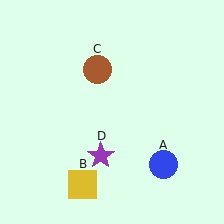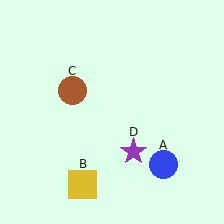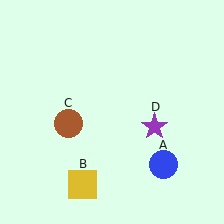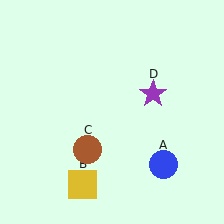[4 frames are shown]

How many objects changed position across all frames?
2 objects changed position: brown circle (object C), purple star (object D).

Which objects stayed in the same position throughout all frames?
Blue circle (object A) and yellow square (object B) remained stationary.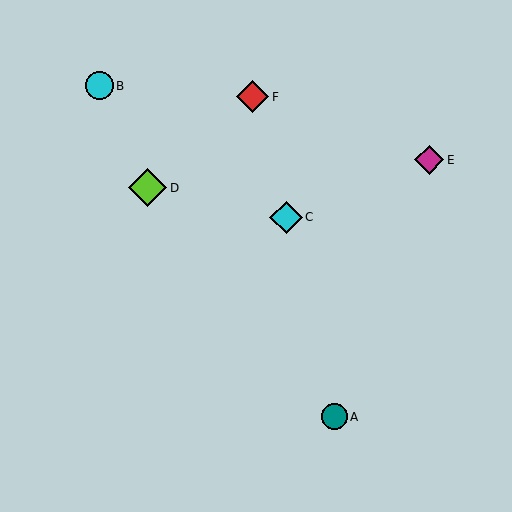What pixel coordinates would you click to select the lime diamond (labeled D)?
Click at (148, 188) to select the lime diamond D.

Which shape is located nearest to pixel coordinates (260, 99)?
The red diamond (labeled F) at (253, 97) is nearest to that location.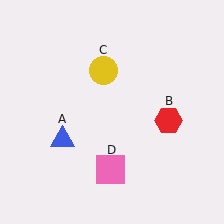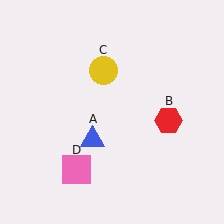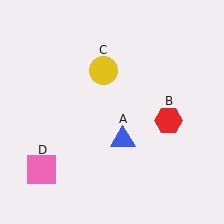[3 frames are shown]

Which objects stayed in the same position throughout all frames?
Red hexagon (object B) and yellow circle (object C) remained stationary.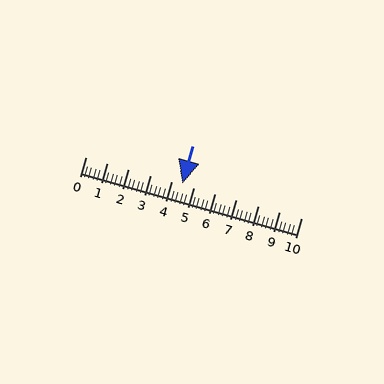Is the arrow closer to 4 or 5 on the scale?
The arrow is closer to 5.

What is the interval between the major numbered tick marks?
The major tick marks are spaced 1 units apart.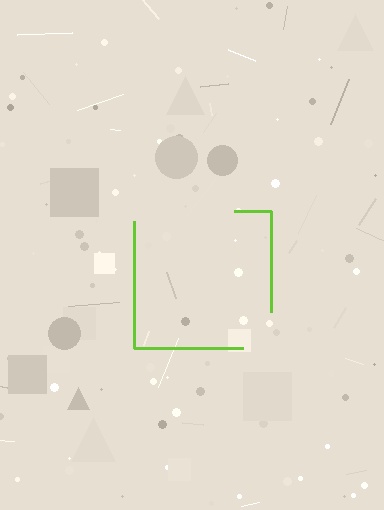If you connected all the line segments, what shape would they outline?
They would outline a square.